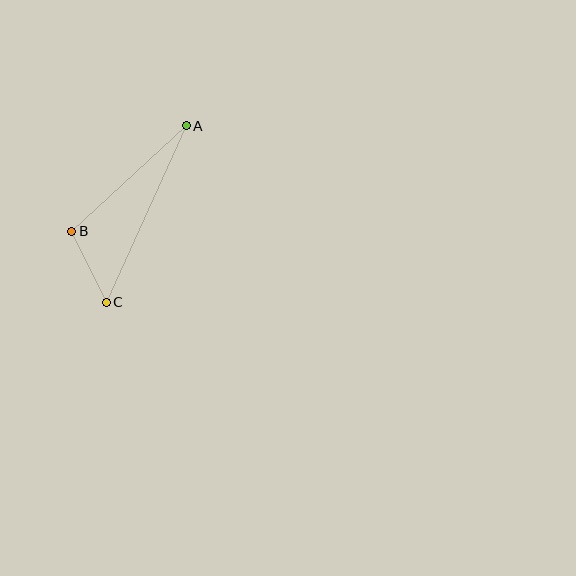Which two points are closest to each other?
Points B and C are closest to each other.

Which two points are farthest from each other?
Points A and C are farthest from each other.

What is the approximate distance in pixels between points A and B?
The distance between A and B is approximately 156 pixels.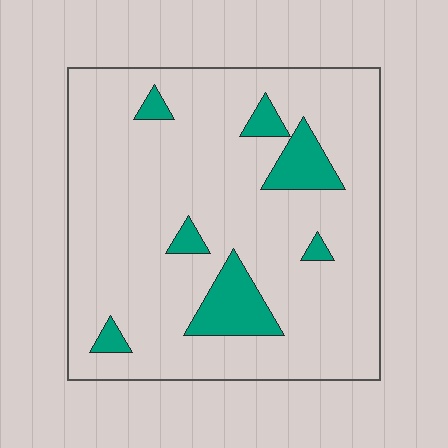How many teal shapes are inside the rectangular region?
7.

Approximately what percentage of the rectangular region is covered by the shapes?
Approximately 10%.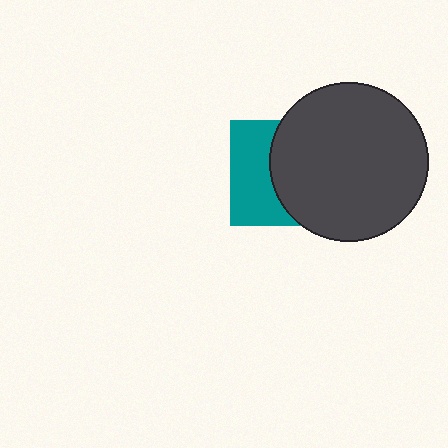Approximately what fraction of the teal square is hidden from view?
Roughly 56% of the teal square is hidden behind the dark gray circle.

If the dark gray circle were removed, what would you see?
You would see the complete teal square.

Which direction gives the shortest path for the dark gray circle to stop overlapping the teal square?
Moving right gives the shortest separation.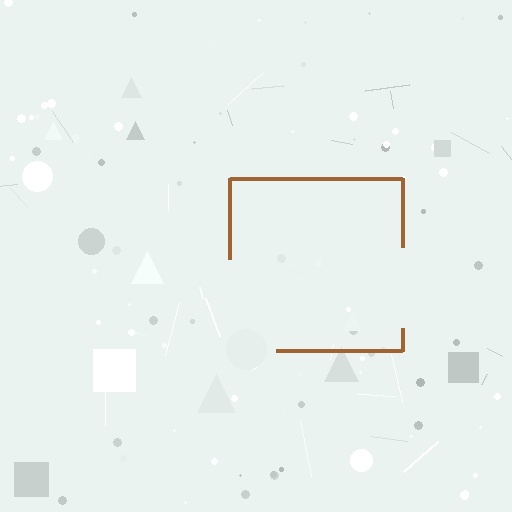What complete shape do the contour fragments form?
The contour fragments form a square.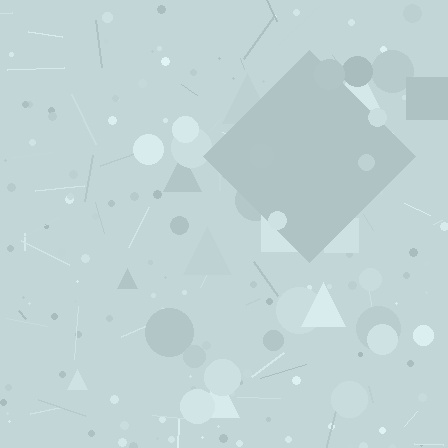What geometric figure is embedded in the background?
A diamond is embedded in the background.